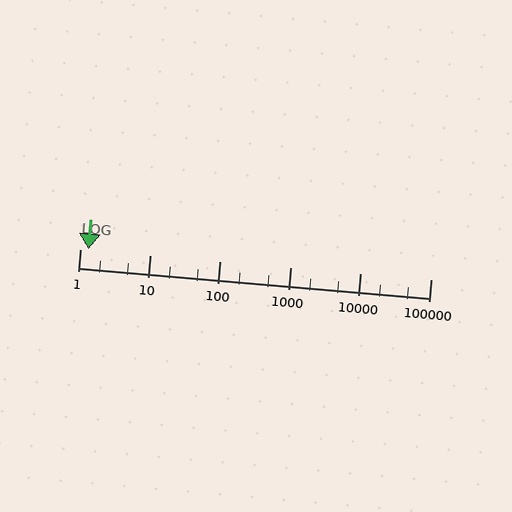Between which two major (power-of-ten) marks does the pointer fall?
The pointer is between 1 and 10.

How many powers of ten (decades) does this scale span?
The scale spans 5 decades, from 1 to 100000.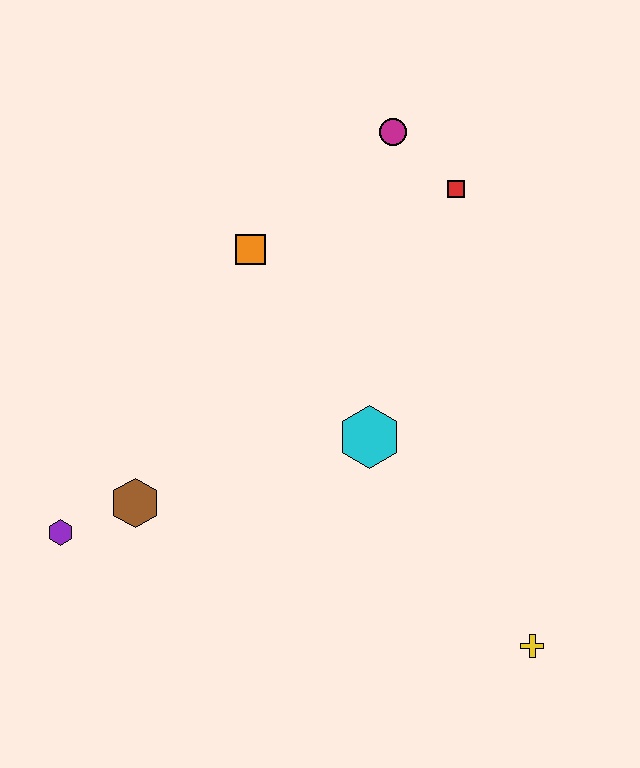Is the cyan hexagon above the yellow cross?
Yes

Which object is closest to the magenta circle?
The red square is closest to the magenta circle.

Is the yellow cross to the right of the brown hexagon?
Yes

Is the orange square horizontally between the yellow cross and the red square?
No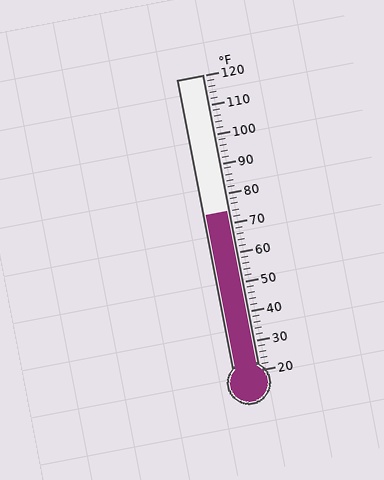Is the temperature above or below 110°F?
The temperature is below 110°F.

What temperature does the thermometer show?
The thermometer shows approximately 74°F.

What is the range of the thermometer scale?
The thermometer scale ranges from 20°F to 120°F.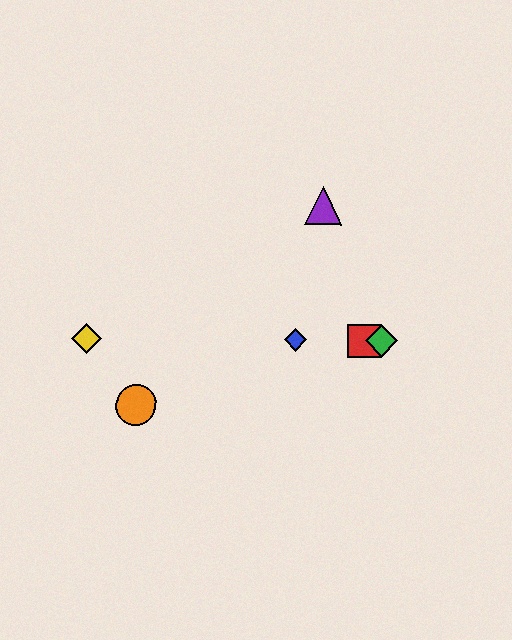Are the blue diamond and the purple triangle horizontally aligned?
No, the blue diamond is at y≈340 and the purple triangle is at y≈206.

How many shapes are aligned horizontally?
4 shapes (the red square, the blue diamond, the green diamond, the yellow diamond) are aligned horizontally.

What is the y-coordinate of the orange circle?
The orange circle is at y≈405.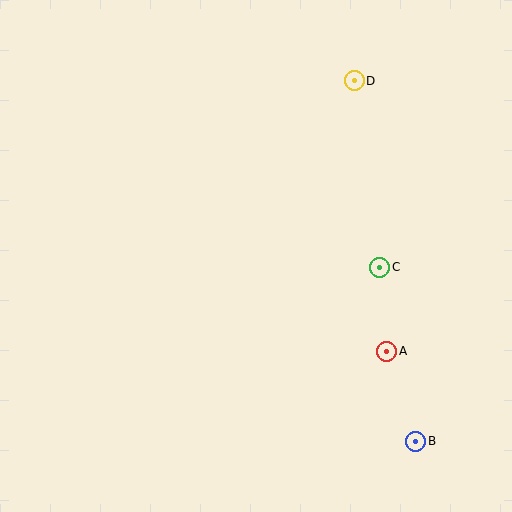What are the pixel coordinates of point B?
Point B is at (416, 441).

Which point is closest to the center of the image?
Point C at (380, 267) is closest to the center.